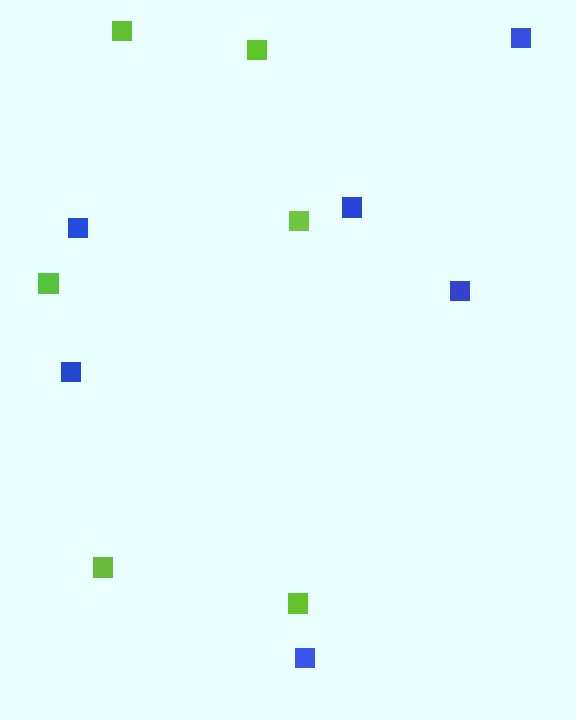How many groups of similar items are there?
There are 2 groups: one group of blue squares (6) and one group of lime squares (6).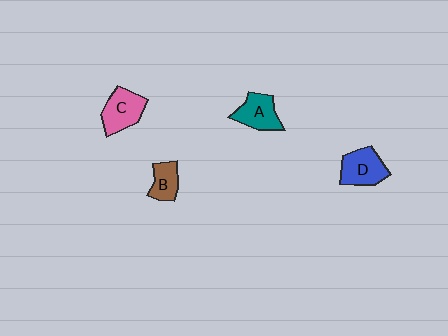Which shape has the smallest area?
Shape B (brown).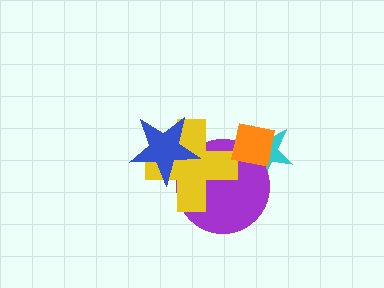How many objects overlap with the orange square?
2 objects overlap with the orange square.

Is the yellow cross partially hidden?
Yes, it is partially covered by another shape.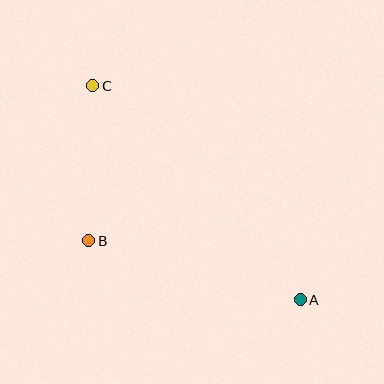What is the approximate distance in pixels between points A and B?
The distance between A and B is approximately 220 pixels.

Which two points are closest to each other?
Points B and C are closest to each other.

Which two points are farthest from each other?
Points A and C are farthest from each other.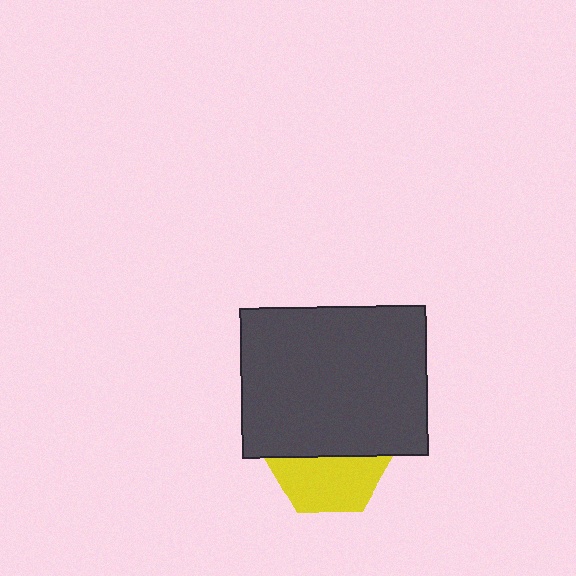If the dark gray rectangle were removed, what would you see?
You would see the complete yellow hexagon.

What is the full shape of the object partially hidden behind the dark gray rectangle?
The partially hidden object is a yellow hexagon.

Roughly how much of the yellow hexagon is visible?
About half of it is visible (roughly 49%).